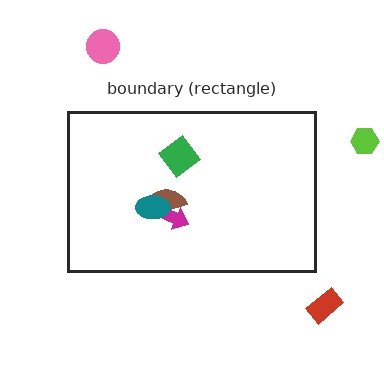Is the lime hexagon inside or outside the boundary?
Outside.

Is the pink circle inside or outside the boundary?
Outside.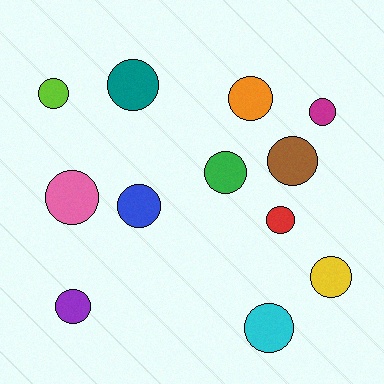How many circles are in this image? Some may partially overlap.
There are 12 circles.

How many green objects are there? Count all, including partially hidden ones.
There is 1 green object.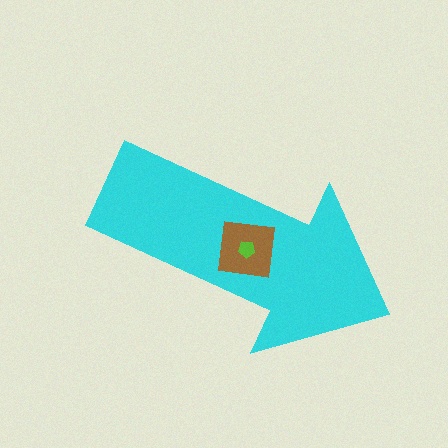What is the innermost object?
The lime pentagon.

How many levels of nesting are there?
3.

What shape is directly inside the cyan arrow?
The brown square.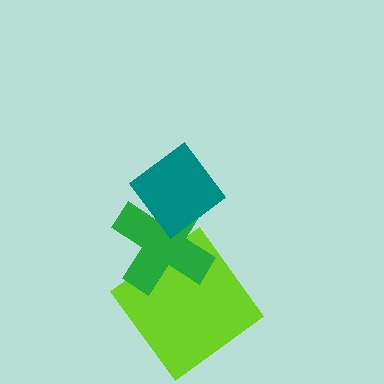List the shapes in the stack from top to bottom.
From top to bottom: the teal diamond, the green cross, the lime diamond.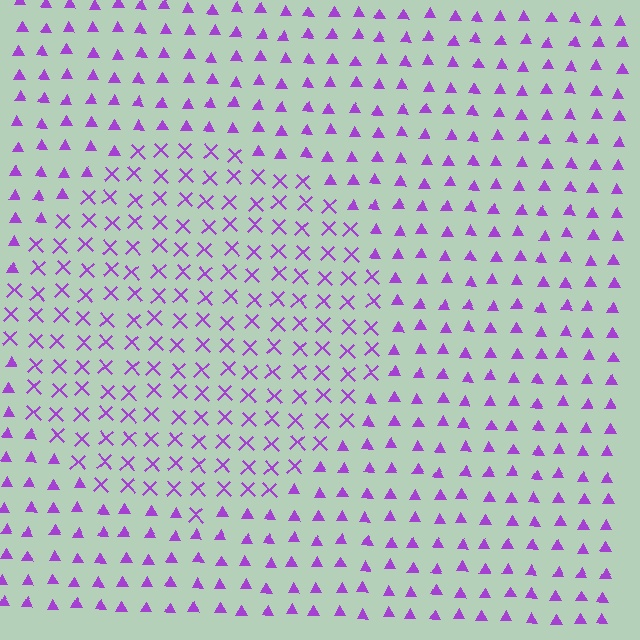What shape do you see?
I see a circle.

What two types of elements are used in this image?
The image uses X marks inside the circle region and triangles outside it.